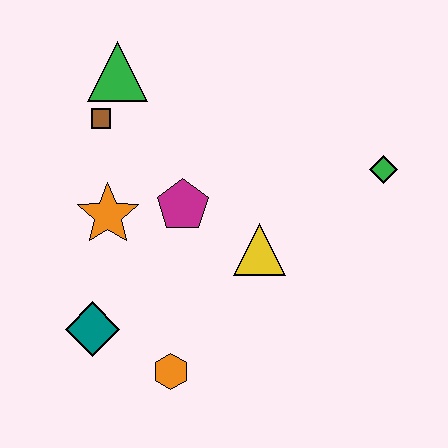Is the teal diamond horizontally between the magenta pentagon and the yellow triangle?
No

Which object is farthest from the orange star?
The green diamond is farthest from the orange star.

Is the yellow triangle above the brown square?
No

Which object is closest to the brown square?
The green triangle is closest to the brown square.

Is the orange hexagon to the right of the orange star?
Yes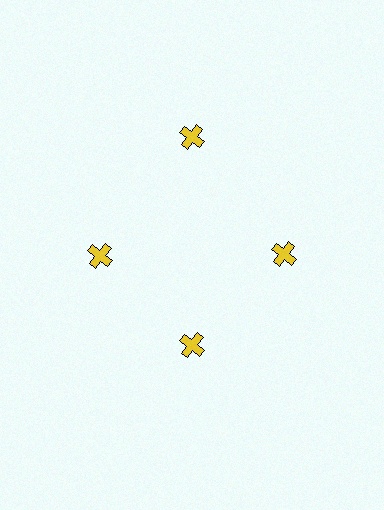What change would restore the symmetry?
The symmetry would be restored by moving it inward, back onto the ring so that all 4 crosses sit at equal angles and equal distance from the center.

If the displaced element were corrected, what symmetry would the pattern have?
It would have 4-fold rotational symmetry — the pattern would map onto itself every 90 degrees.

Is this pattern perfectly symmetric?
No. The 4 yellow crosses are arranged in a ring, but one element near the 12 o'clock position is pushed outward from the center, breaking the 4-fold rotational symmetry.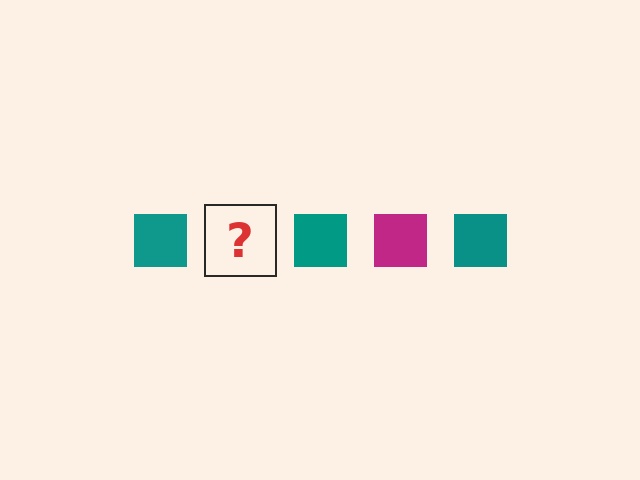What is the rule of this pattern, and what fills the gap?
The rule is that the pattern cycles through teal, magenta squares. The gap should be filled with a magenta square.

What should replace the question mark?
The question mark should be replaced with a magenta square.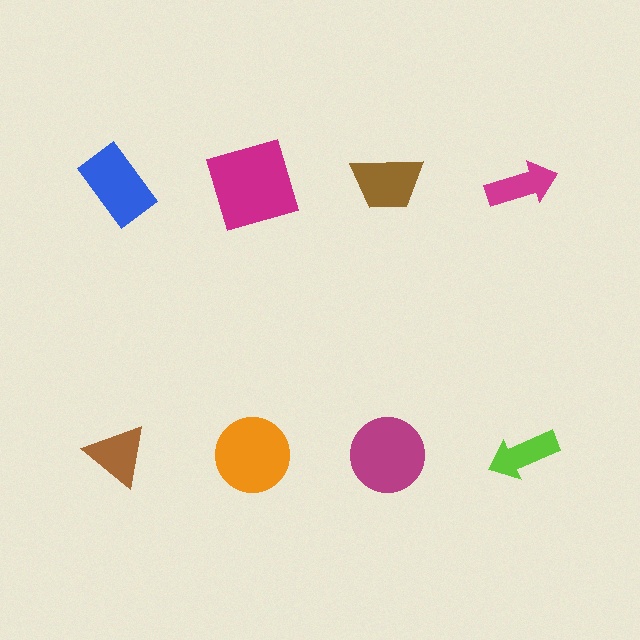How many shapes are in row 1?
4 shapes.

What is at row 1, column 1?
A blue rectangle.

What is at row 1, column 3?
A brown trapezoid.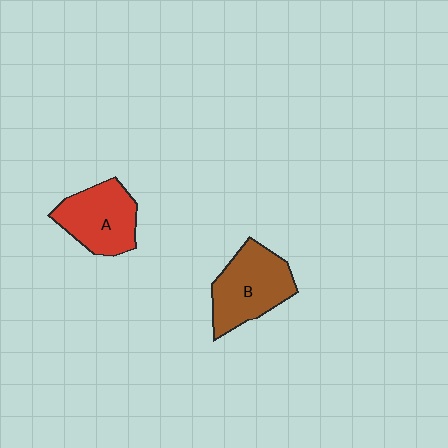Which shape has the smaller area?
Shape A (red).